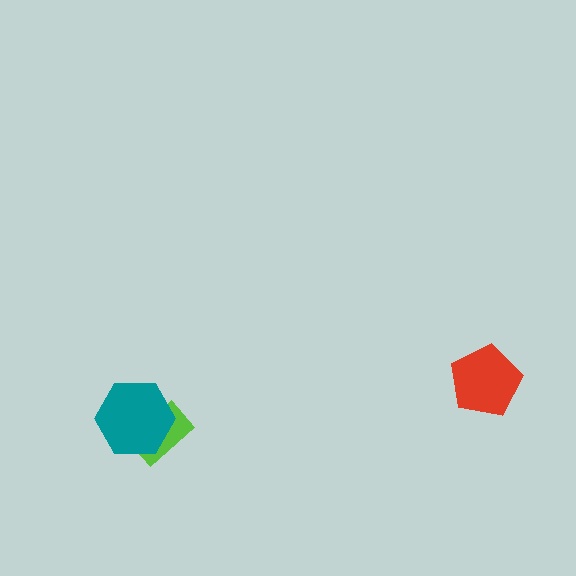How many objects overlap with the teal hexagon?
1 object overlaps with the teal hexagon.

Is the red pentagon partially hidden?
No, no other shape covers it.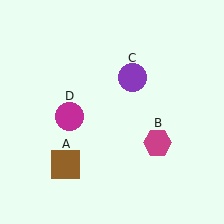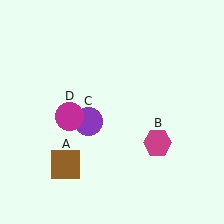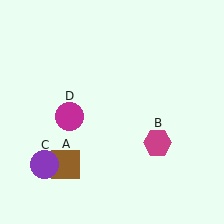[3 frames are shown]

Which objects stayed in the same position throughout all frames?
Brown square (object A) and magenta hexagon (object B) and magenta circle (object D) remained stationary.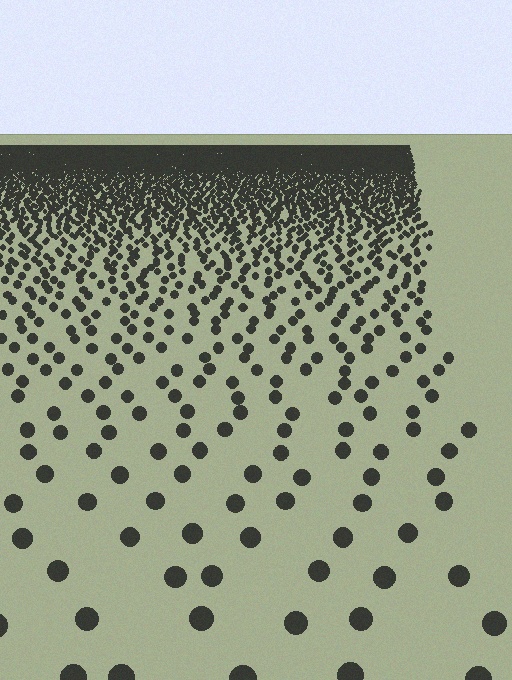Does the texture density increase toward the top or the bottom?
Density increases toward the top.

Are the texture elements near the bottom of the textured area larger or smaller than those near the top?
Larger. Near the bottom, elements are closer to the viewer and appear at a bigger on-screen size.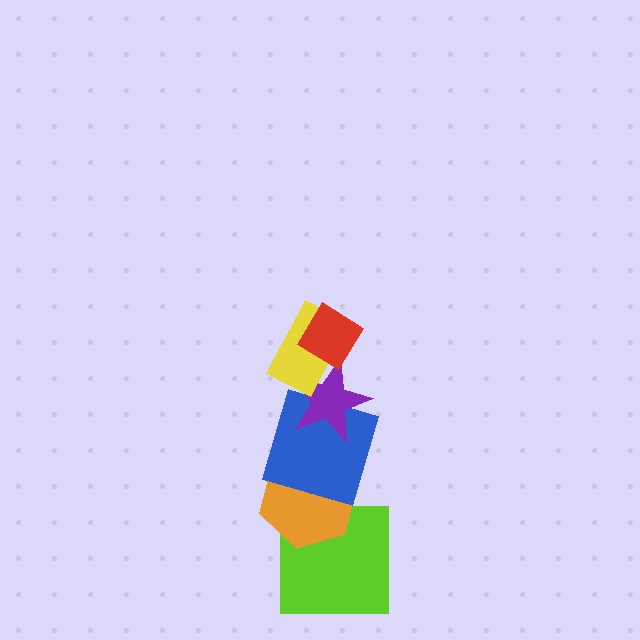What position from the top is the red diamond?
The red diamond is 1st from the top.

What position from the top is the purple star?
The purple star is 3rd from the top.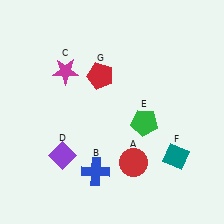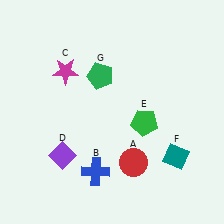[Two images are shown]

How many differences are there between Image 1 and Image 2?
There is 1 difference between the two images.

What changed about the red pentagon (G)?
In Image 1, G is red. In Image 2, it changed to green.